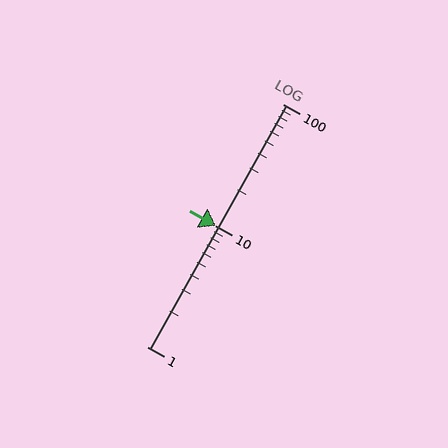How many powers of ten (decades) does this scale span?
The scale spans 2 decades, from 1 to 100.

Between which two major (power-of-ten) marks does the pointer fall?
The pointer is between 10 and 100.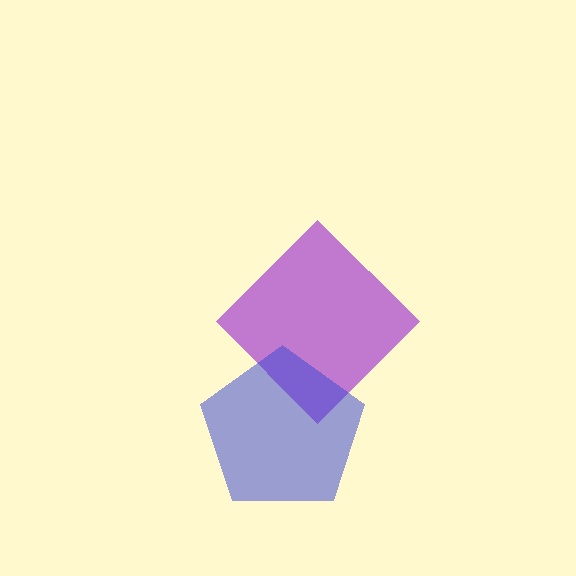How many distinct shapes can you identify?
There are 2 distinct shapes: a purple diamond, a blue pentagon.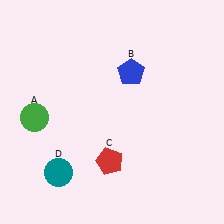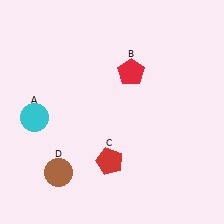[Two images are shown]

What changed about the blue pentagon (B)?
In Image 1, B is blue. In Image 2, it changed to red.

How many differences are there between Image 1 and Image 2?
There are 3 differences between the two images.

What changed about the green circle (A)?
In Image 1, A is green. In Image 2, it changed to cyan.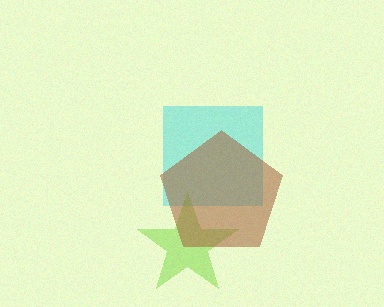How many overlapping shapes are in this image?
There are 3 overlapping shapes in the image.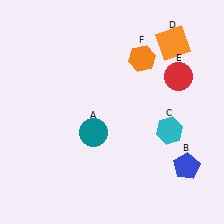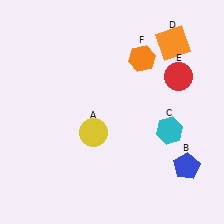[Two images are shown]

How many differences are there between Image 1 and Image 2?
There is 1 difference between the two images.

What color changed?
The circle (A) changed from teal in Image 1 to yellow in Image 2.